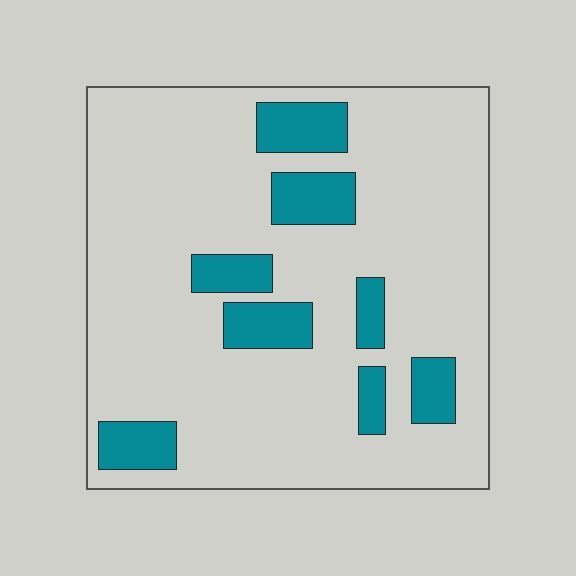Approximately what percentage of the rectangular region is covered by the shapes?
Approximately 15%.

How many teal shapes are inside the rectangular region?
8.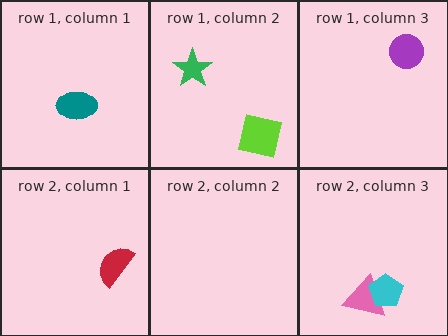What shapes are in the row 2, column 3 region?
The pink triangle, the cyan pentagon.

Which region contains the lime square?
The row 1, column 2 region.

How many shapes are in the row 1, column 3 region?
1.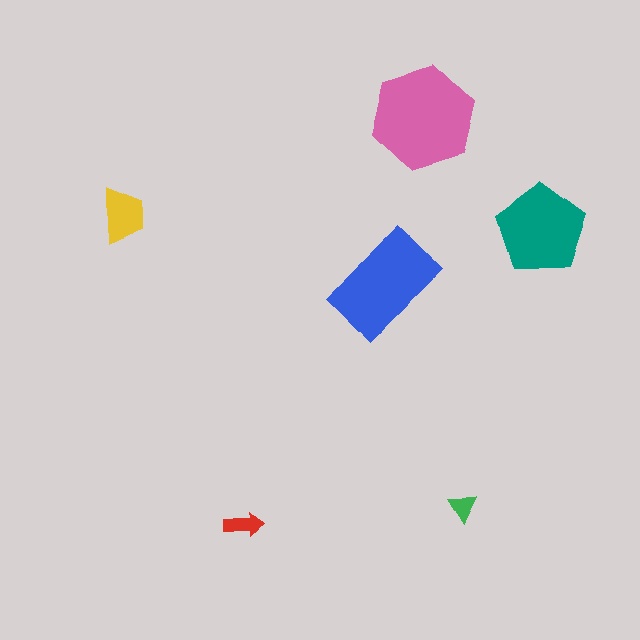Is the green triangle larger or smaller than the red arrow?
Smaller.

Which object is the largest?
The pink hexagon.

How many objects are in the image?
There are 6 objects in the image.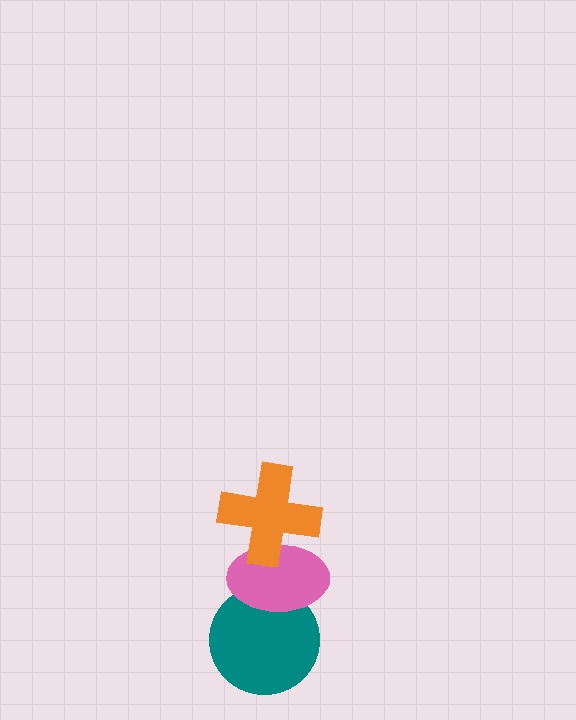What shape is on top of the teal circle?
The pink ellipse is on top of the teal circle.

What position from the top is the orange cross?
The orange cross is 1st from the top.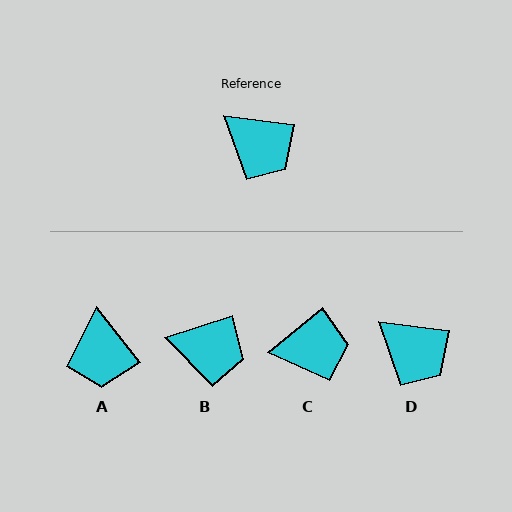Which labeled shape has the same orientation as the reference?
D.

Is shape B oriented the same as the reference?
No, it is off by about 25 degrees.